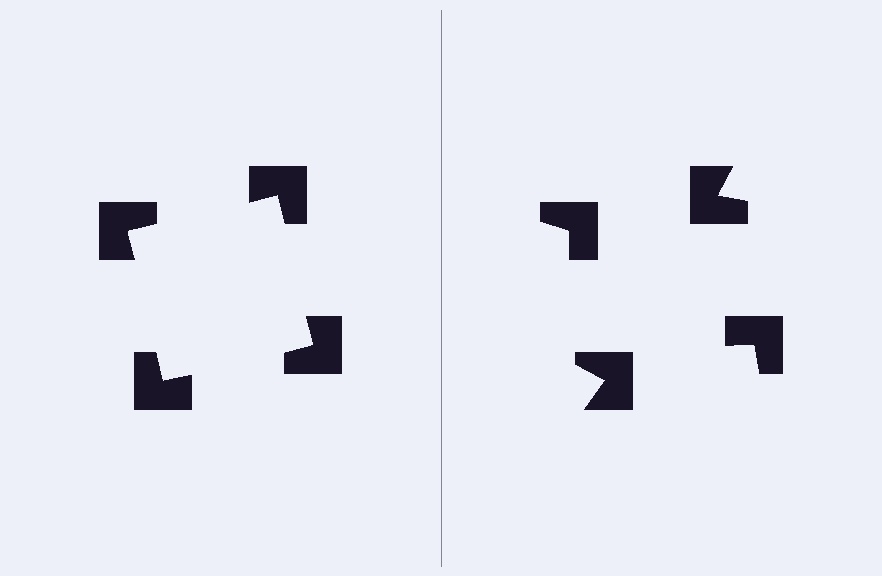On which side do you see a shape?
An illusory square appears on the left side. On the right side the wedge cuts are rotated, so no coherent shape forms.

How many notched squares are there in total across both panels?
8 — 4 on each side.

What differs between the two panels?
The notched squares are positioned identically on both sides; only the wedge orientations differ. On the left they align to a square; on the right they are misaligned.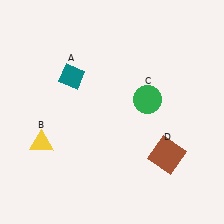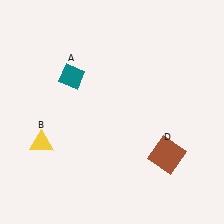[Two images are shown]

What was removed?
The green circle (C) was removed in Image 2.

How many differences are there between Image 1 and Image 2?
There is 1 difference between the two images.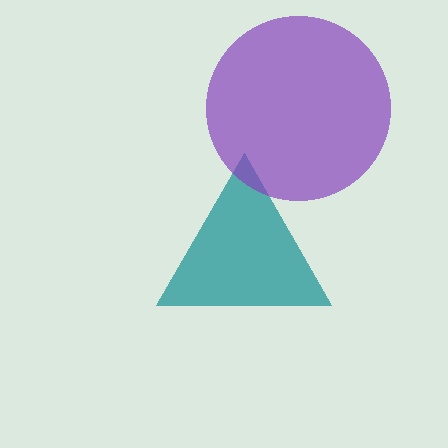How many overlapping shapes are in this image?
There are 2 overlapping shapes in the image.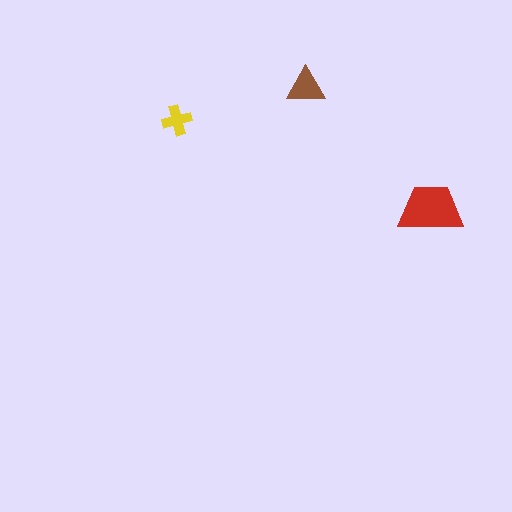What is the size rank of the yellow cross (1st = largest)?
3rd.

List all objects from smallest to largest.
The yellow cross, the brown triangle, the red trapezoid.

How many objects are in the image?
There are 3 objects in the image.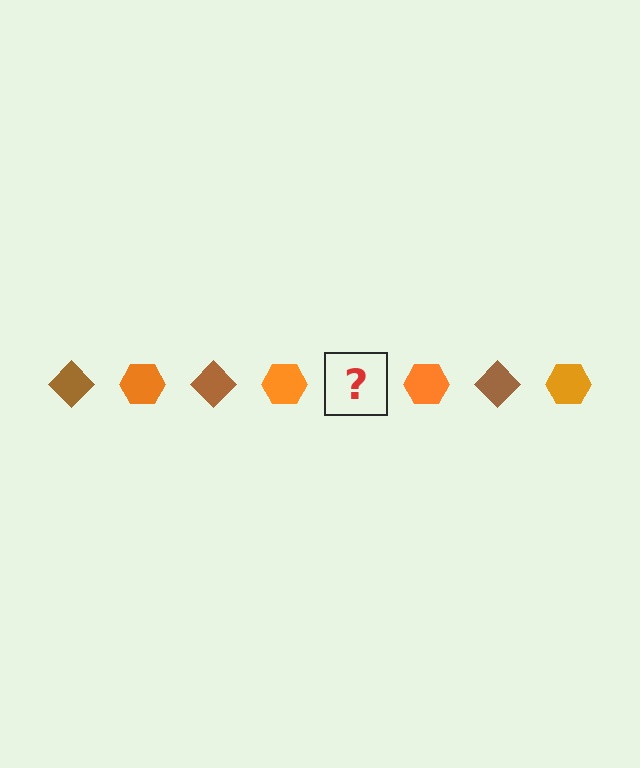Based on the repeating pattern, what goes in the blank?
The blank should be a brown diamond.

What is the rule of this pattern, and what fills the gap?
The rule is that the pattern alternates between brown diamond and orange hexagon. The gap should be filled with a brown diamond.